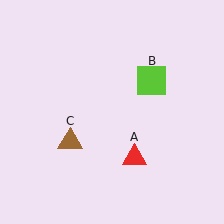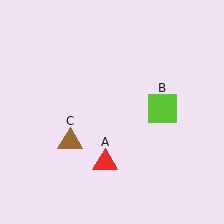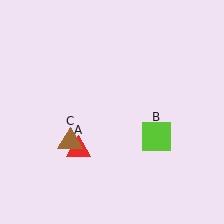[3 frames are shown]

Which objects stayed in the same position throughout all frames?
Brown triangle (object C) remained stationary.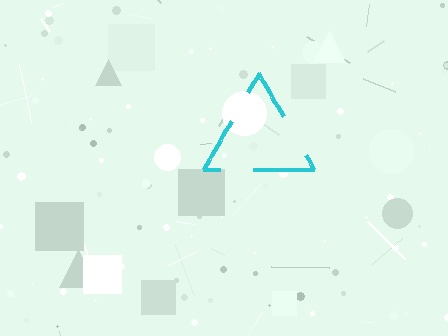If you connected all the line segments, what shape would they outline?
They would outline a triangle.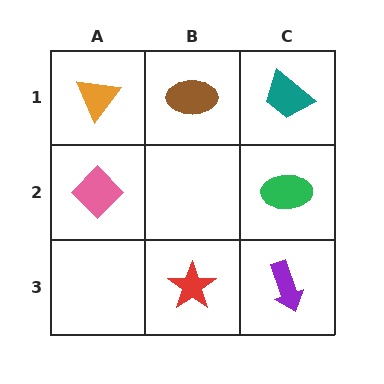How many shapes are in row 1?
3 shapes.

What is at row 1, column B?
A brown ellipse.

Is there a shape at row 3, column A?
No, that cell is empty.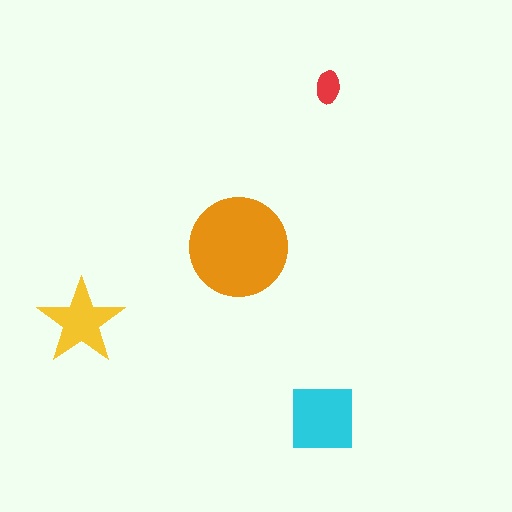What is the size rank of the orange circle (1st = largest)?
1st.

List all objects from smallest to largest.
The red ellipse, the yellow star, the cyan square, the orange circle.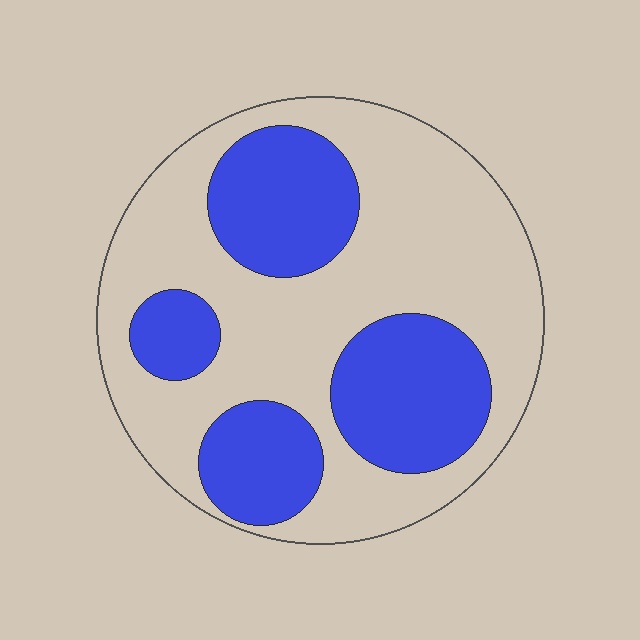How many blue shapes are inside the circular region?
4.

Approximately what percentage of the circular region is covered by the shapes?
Approximately 35%.